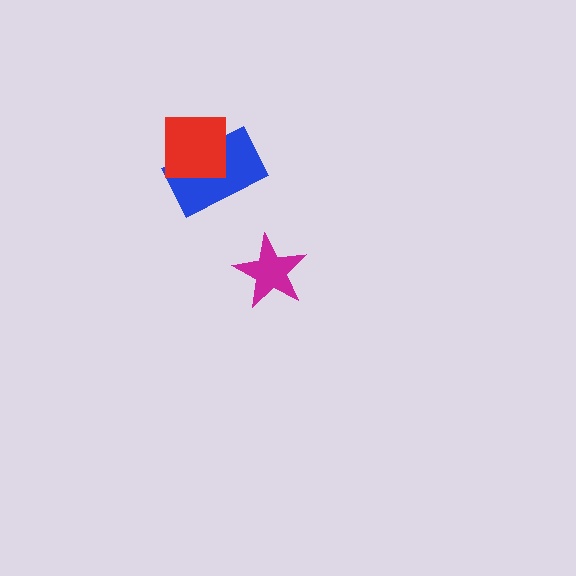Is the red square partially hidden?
No, no other shape covers it.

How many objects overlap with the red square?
1 object overlaps with the red square.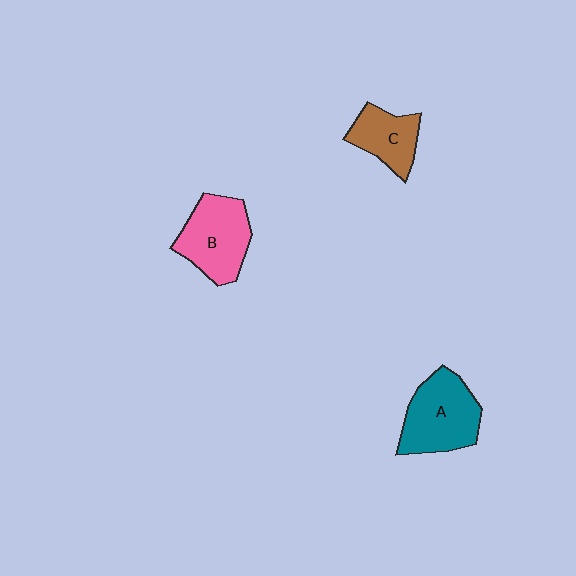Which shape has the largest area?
Shape A (teal).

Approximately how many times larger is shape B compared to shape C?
Approximately 1.5 times.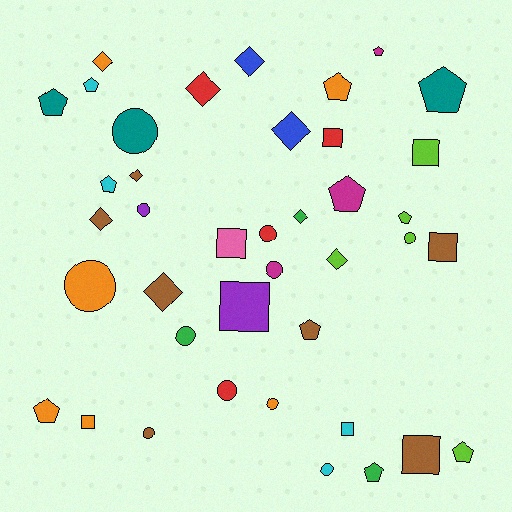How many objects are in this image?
There are 40 objects.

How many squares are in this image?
There are 8 squares.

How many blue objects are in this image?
There are 2 blue objects.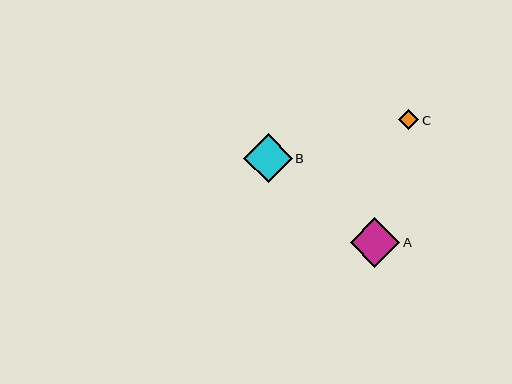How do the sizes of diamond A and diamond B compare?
Diamond A and diamond B are approximately the same size.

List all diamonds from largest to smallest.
From largest to smallest: A, B, C.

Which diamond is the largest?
Diamond A is the largest with a size of approximately 50 pixels.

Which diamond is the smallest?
Diamond C is the smallest with a size of approximately 20 pixels.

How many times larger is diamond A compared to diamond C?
Diamond A is approximately 2.5 times the size of diamond C.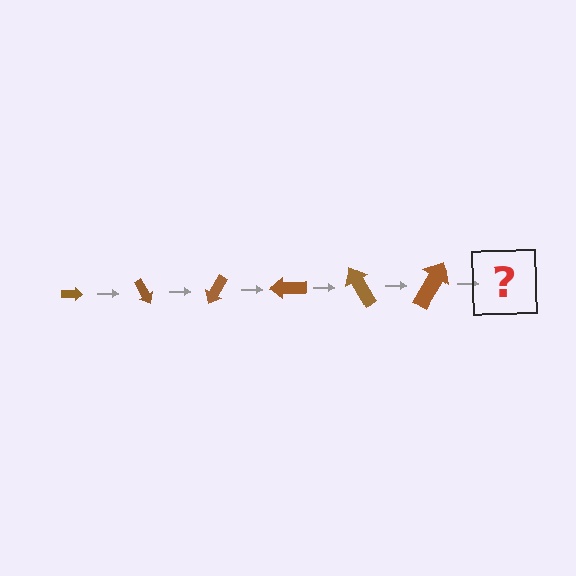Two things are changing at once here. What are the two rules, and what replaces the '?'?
The two rules are that the arrow grows larger each step and it rotates 60 degrees each step. The '?' should be an arrow, larger than the previous one and rotated 360 degrees from the start.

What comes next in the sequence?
The next element should be an arrow, larger than the previous one and rotated 360 degrees from the start.